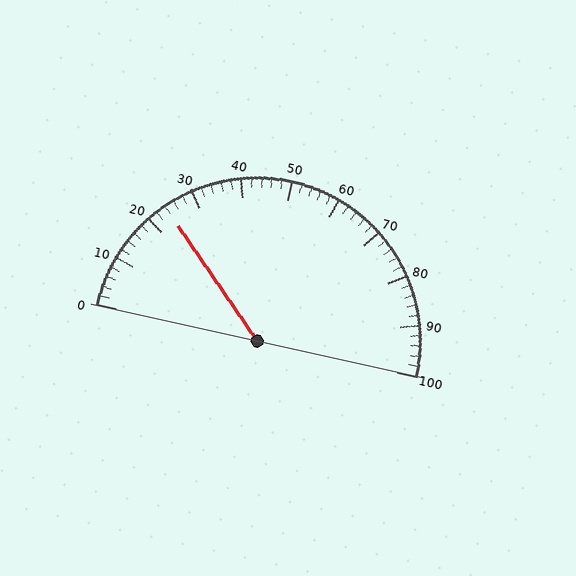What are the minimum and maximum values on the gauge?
The gauge ranges from 0 to 100.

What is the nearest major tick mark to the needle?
The nearest major tick mark is 20.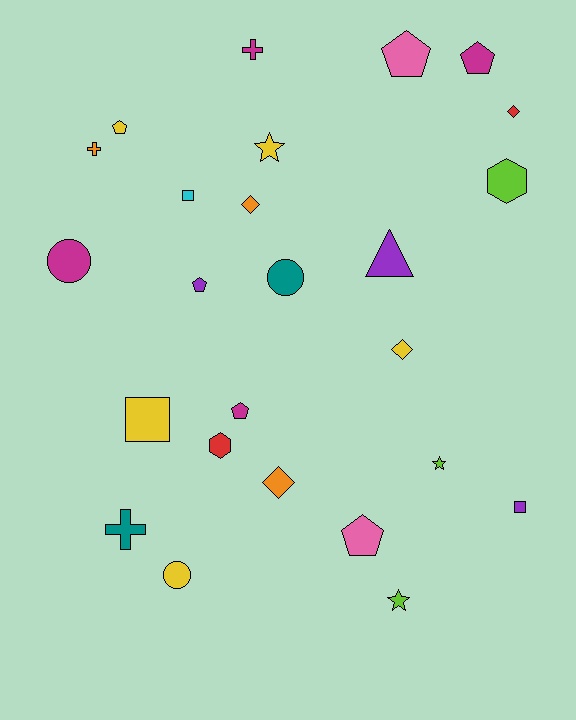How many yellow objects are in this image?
There are 5 yellow objects.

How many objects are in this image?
There are 25 objects.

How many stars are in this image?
There are 3 stars.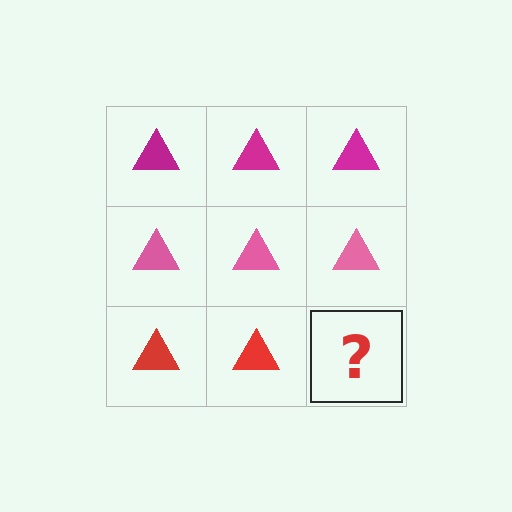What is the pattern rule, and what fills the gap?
The rule is that each row has a consistent color. The gap should be filled with a red triangle.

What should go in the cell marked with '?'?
The missing cell should contain a red triangle.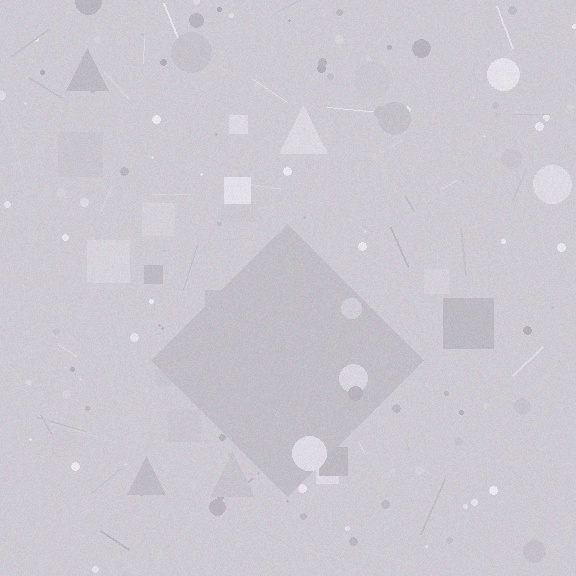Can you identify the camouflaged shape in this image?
The camouflaged shape is a diamond.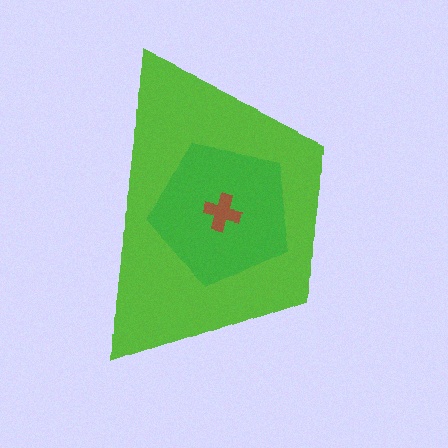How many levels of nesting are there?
3.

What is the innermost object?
The brown cross.